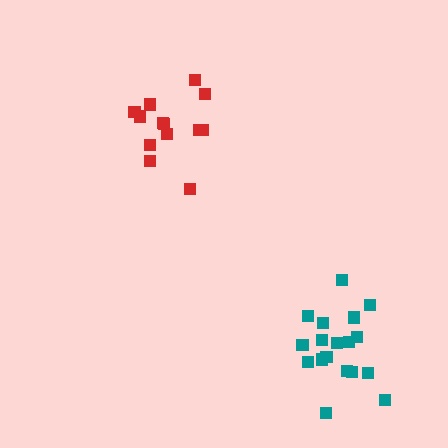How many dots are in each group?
Group 1: 13 dots, Group 2: 19 dots (32 total).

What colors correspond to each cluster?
The clusters are colored: red, teal.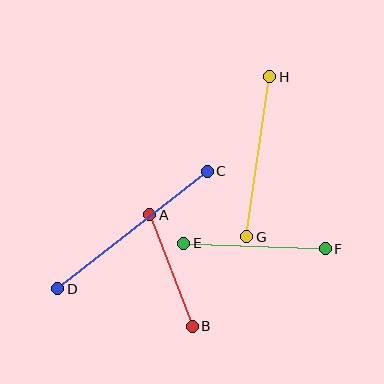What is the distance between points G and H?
The distance is approximately 162 pixels.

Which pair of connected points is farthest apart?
Points C and D are farthest apart.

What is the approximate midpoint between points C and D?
The midpoint is at approximately (133, 230) pixels.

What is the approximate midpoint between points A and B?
The midpoint is at approximately (171, 270) pixels.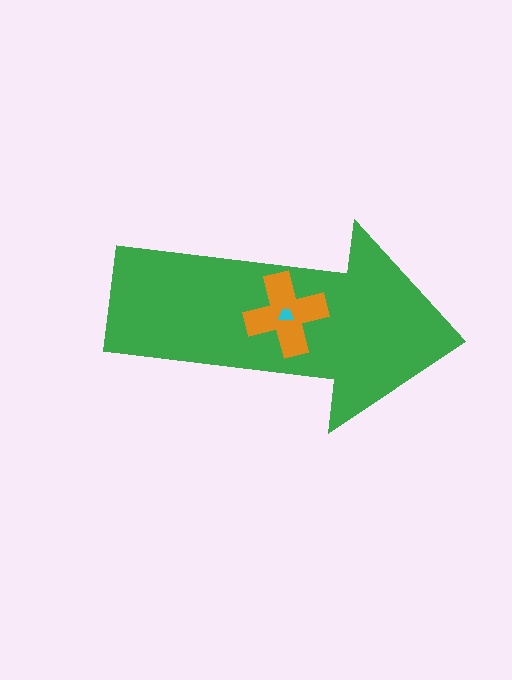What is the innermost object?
The cyan trapezoid.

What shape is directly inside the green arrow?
The orange cross.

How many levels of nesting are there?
3.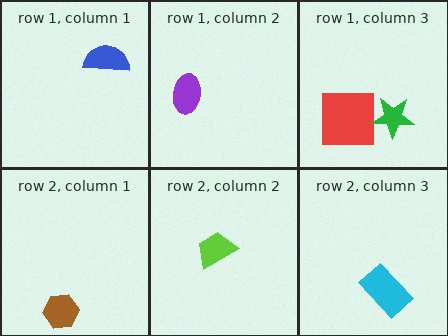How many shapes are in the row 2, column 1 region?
1.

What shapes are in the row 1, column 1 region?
The blue semicircle.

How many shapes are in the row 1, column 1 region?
1.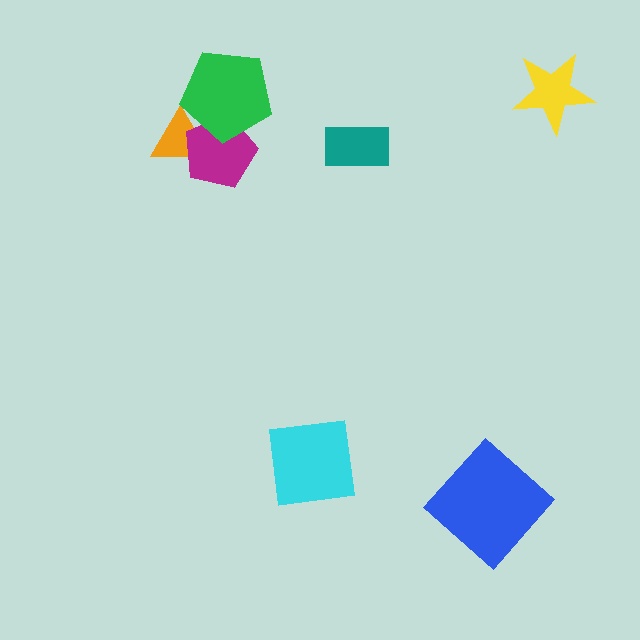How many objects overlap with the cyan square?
0 objects overlap with the cyan square.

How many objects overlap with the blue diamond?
0 objects overlap with the blue diamond.